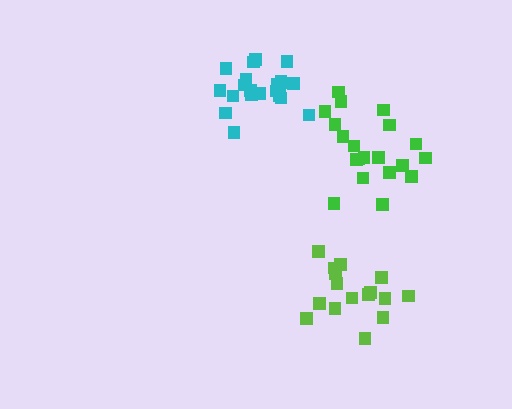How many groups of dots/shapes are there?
There are 3 groups.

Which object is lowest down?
The lime cluster is bottommost.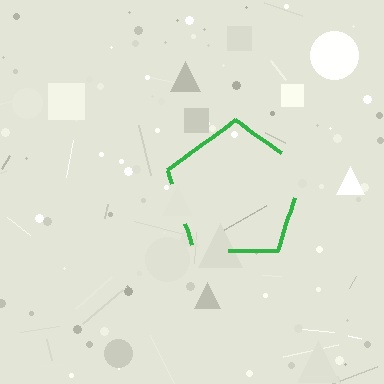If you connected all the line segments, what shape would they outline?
They would outline a pentagon.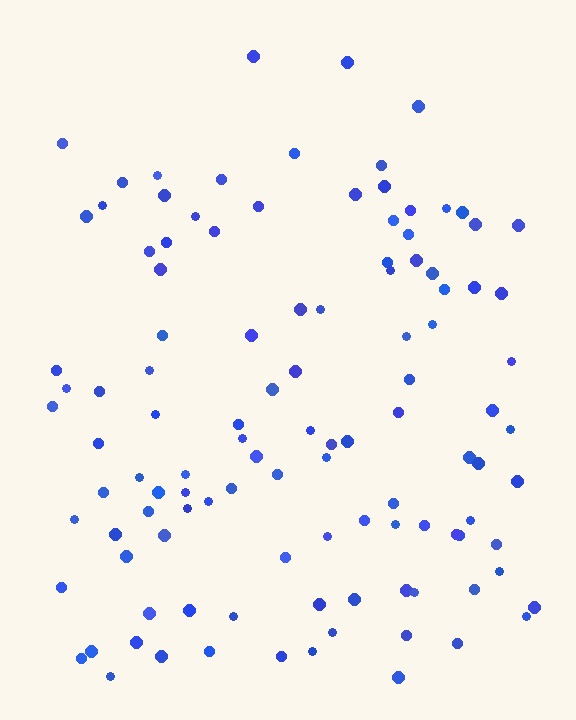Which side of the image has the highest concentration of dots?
The bottom.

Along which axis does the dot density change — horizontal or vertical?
Vertical.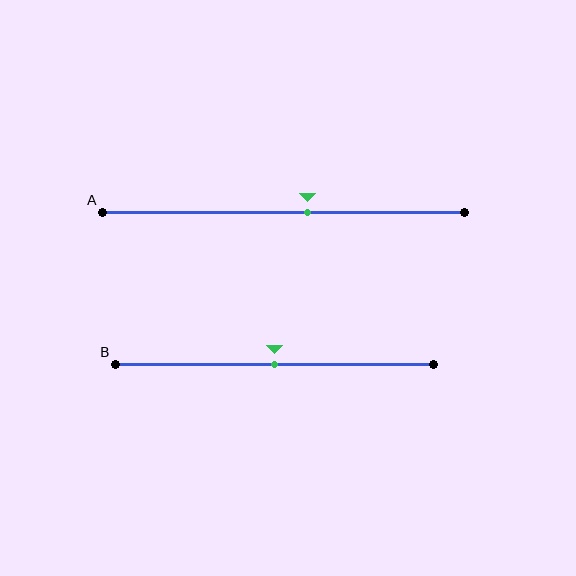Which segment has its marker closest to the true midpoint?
Segment B has its marker closest to the true midpoint.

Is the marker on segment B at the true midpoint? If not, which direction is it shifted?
Yes, the marker on segment B is at the true midpoint.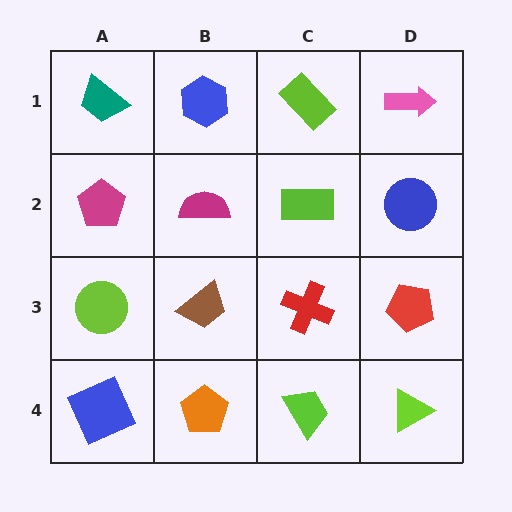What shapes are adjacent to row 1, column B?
A magenta semicircle (row 2, column B), a teal trapezoid (row 1, column A), a lime rectangle (row 1, column C).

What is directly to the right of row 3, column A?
A brown trapezoid.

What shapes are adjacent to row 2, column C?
A lime rectangle (row 1, column C), a red cross (row 3, column C), a magenta semicircle (row 2, column B), a blue circle (row 2, column D).